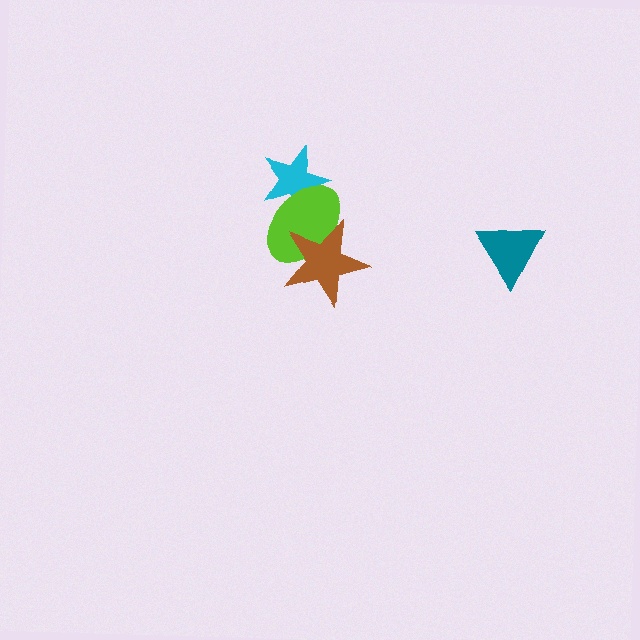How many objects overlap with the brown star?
1 object overlaps with the brown star.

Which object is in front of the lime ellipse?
The brown star is in front of the lime ellipse.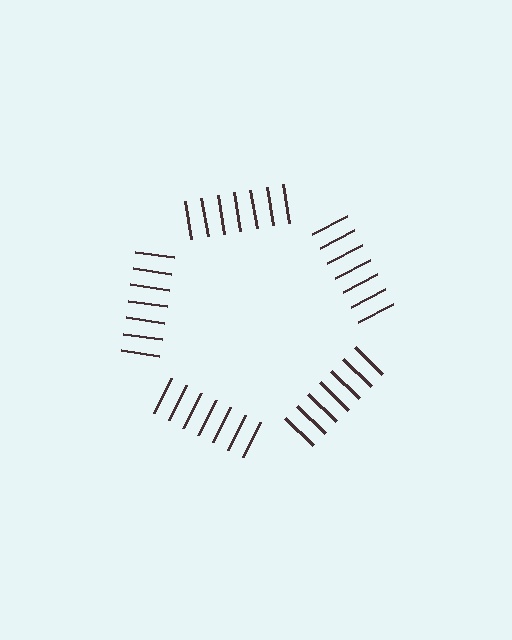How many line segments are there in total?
35 — 7 along each of the 5 edges.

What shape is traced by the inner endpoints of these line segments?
An illusory pentagon — the line segments terminate on its edges but no continuous stroke is drawn.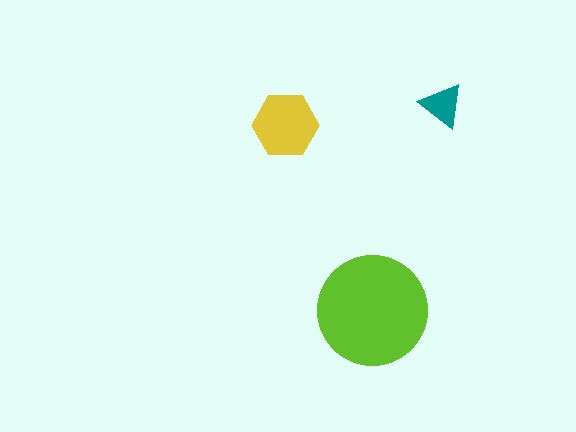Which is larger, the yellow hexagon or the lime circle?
The lime circle.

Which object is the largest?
The lime circle.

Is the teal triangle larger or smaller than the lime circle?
Smaller.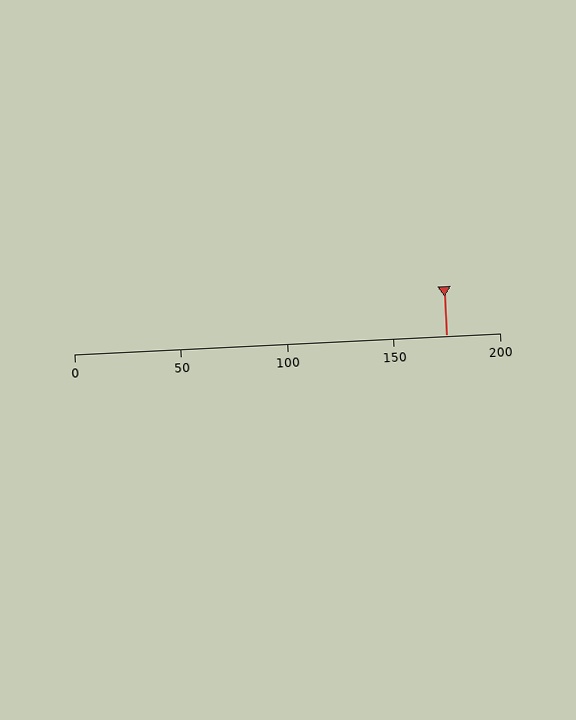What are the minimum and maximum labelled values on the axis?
The axis runs from 0 to 200.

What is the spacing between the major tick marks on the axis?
The major ticks are spaced 50 apart.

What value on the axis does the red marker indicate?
The marker indicates approximately 175.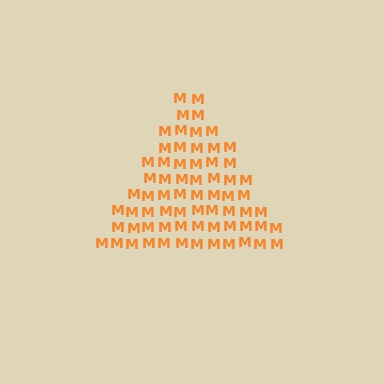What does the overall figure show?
The overall figure shows a triangle.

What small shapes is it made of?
It is made of small letter M's.